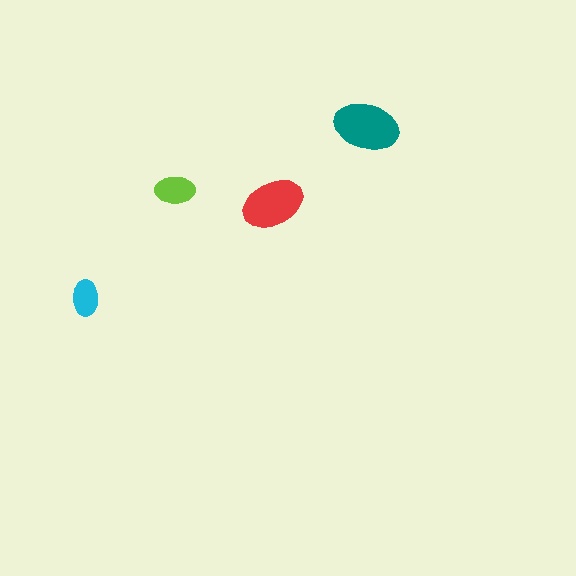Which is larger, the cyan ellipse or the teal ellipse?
The teal one.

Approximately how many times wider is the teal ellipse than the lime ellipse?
About 1.5 times wider.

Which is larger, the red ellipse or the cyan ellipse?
The red one.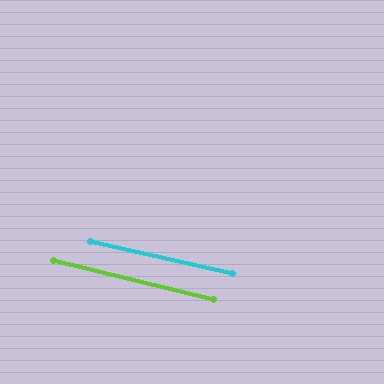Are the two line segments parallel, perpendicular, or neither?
Parallel — their directions differ by only 1.3°.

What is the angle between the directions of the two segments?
Approximately 1 degree.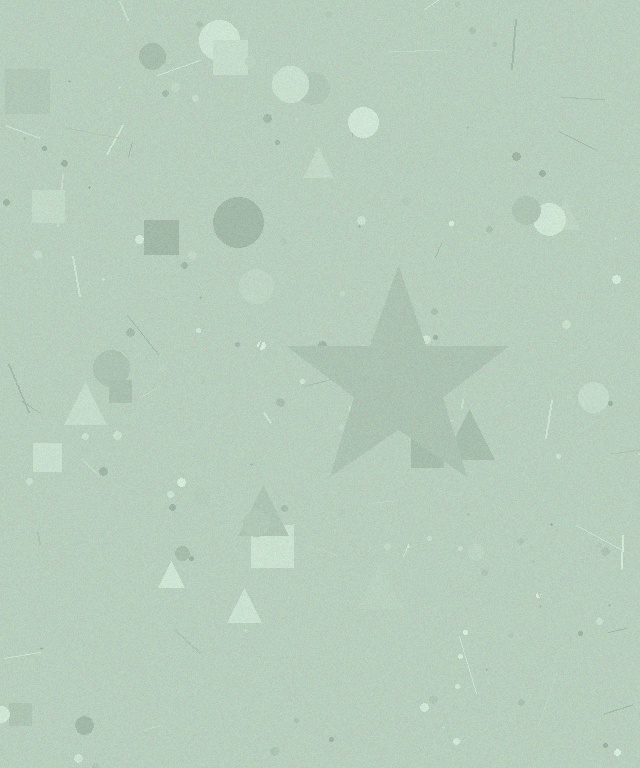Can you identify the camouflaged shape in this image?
The camouflaged shape is a star.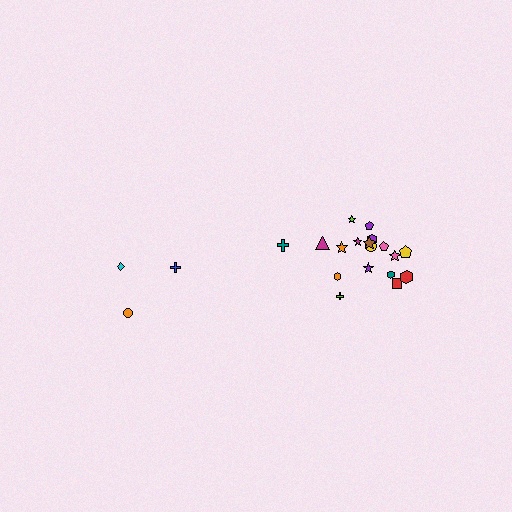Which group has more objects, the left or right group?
The right group.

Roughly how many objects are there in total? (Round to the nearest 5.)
Roughly 20 objects in total.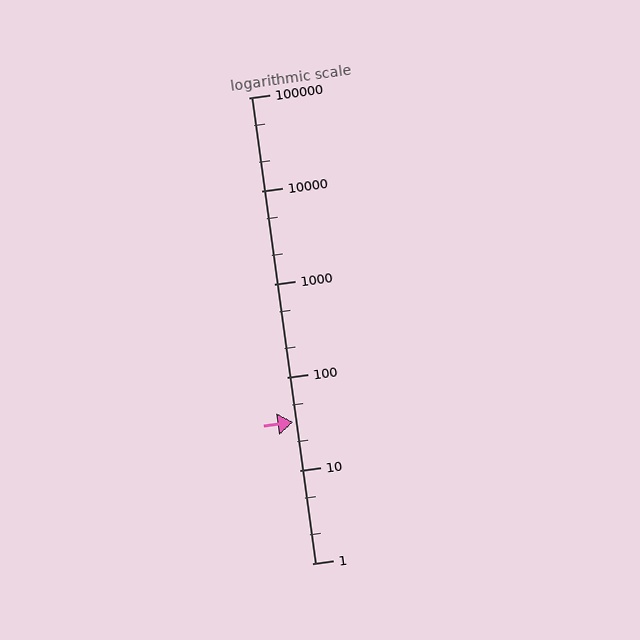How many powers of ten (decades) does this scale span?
The scale spans 5 decades, from 1 to 100000.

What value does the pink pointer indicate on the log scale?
The pointer indicates approximately 33.